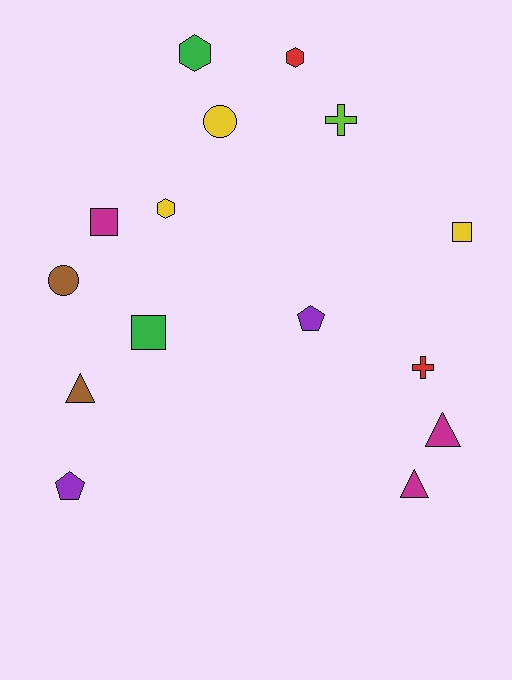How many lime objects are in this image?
There is 1 lime object.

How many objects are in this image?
There are 15 objects.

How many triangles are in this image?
There are 3 triangles.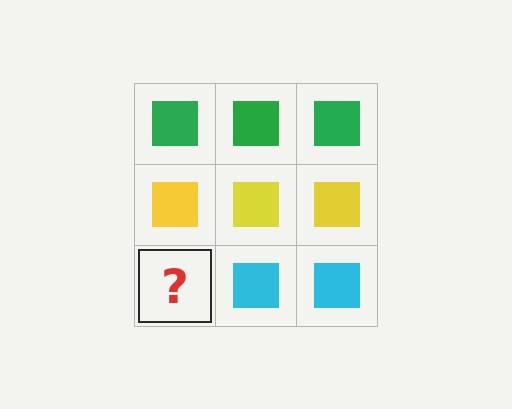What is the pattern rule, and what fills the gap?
The rule is that each row has a consistent color. The gap should be filled with a cyan square.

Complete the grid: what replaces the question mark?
The question mark should be replaced with a cyan square.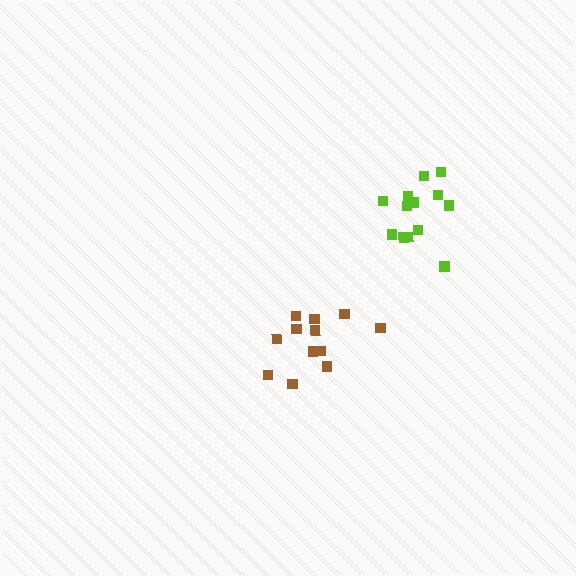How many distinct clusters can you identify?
There are 2 distinct clusters.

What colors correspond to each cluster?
The clusters are colored: lime, brown.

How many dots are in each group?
Group 1: 13 dots, Group 2: 12 dots (25 total).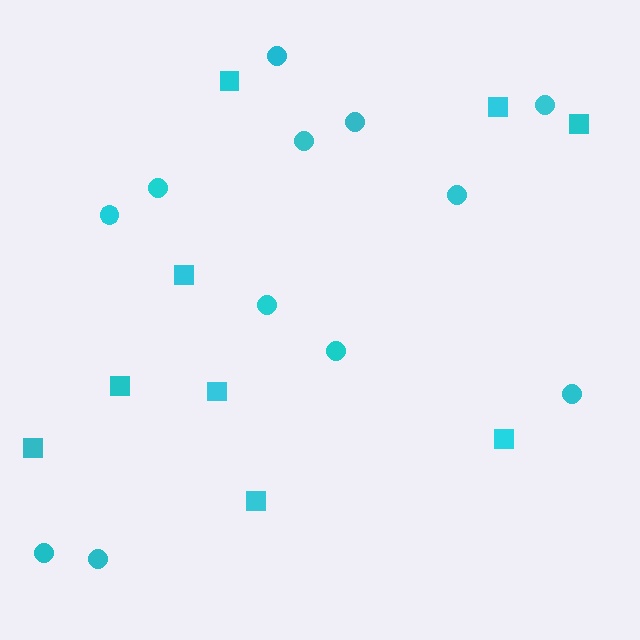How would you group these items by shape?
There are 2 groups: one group of squares (9) and one group of circles (12).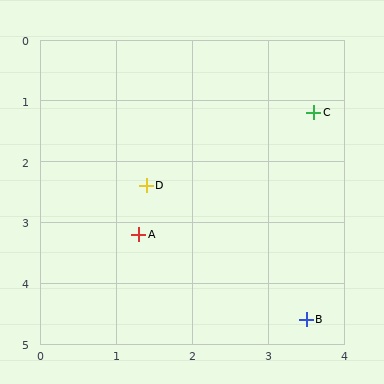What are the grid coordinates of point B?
Point B is at approximately (3.5, 4.6).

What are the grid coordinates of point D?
Point D is at approximately (1.4, 2.4).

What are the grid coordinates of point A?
Point A is at approximately (1.3, 3.2).